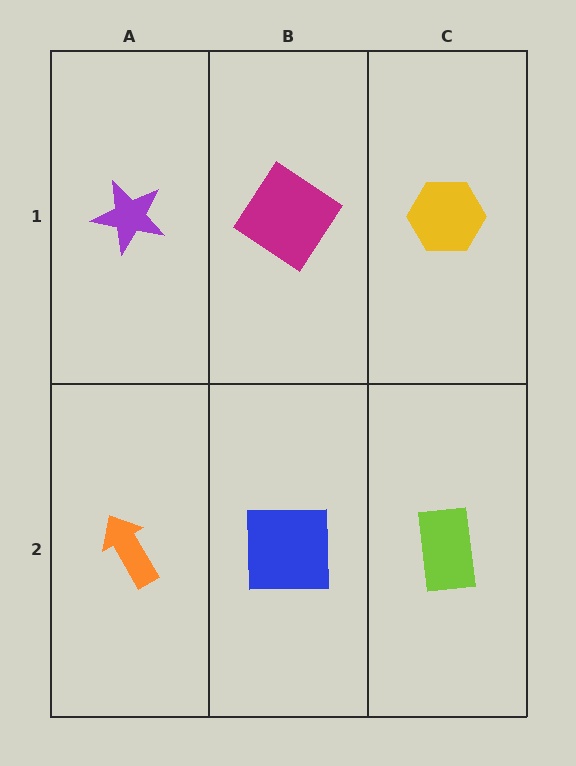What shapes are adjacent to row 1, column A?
An orange arrow (row 2, column A), a magenta diamond (row 1, column B).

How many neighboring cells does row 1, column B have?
3.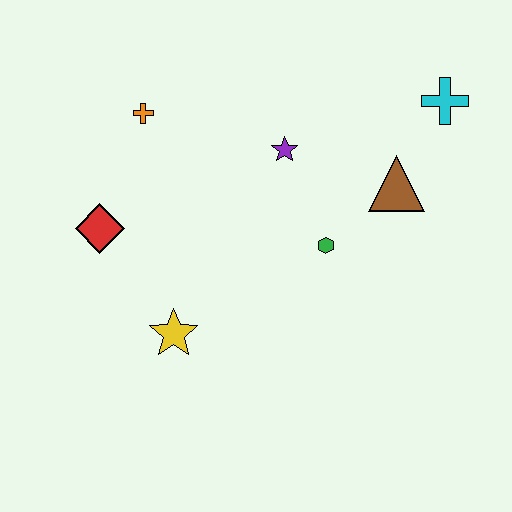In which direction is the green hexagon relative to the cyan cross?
The green hexagon is below the cyan cross.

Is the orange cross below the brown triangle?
No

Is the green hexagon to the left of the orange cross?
No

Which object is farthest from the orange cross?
The cyan cross is farthest from the orange cross.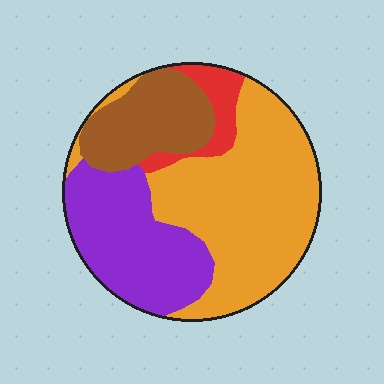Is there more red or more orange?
Orange.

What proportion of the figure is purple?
Purple takes up about one quarter (1/4) of the figure.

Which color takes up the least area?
Red, at roughly 5%.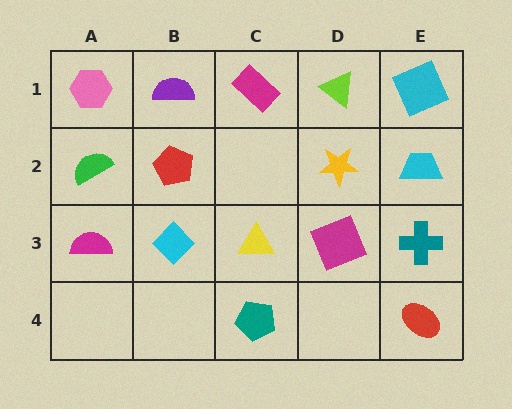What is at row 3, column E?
A teal cross.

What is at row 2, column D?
A yellow star.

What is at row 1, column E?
A cyan square.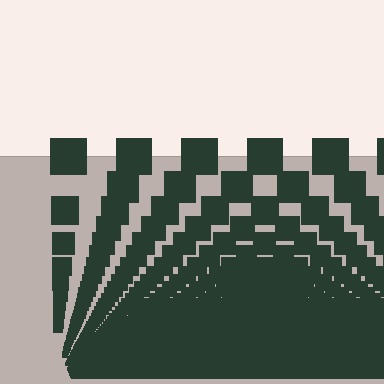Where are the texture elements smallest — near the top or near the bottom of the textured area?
Near the bottom.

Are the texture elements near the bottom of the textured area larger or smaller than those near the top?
Smaller. The gradient is inverted — elements near the bottom are smaller and denser.